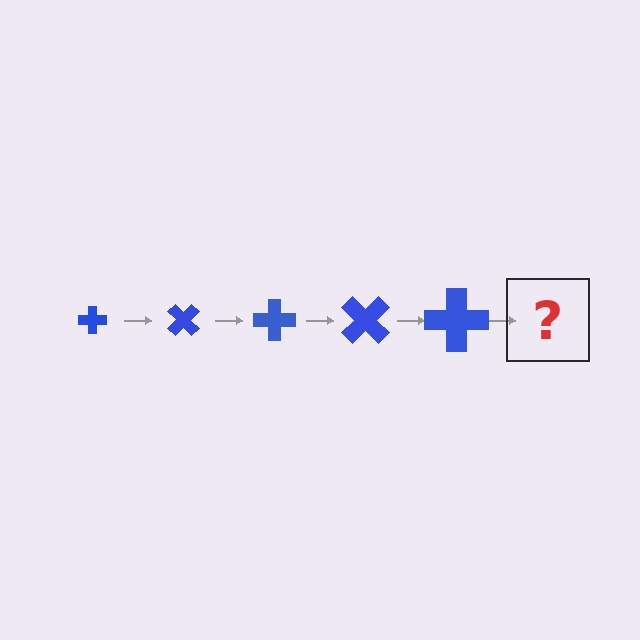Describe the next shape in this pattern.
It should be a cross, larger than the previous one and rotated 225 degrees from the start.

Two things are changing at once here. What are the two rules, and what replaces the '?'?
The two rules are that the cross grows larger each step and it rotates 45 degrees each step. The '?' should be a cross, larger than the previous one and rotated 225 degrees from the start.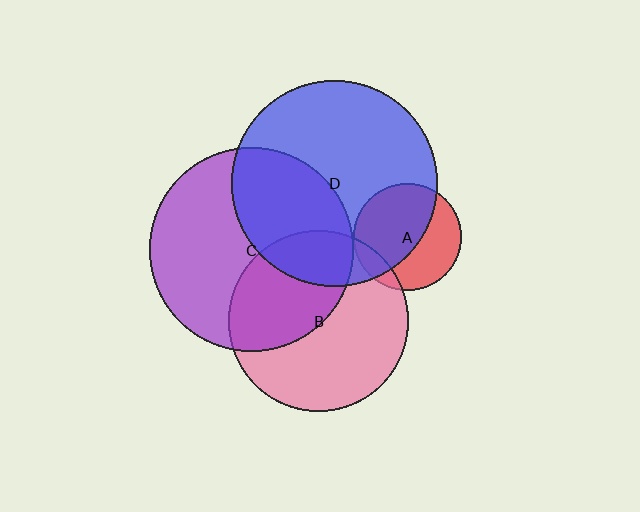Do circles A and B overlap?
Yes.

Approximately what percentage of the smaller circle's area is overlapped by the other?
Approximately 10%.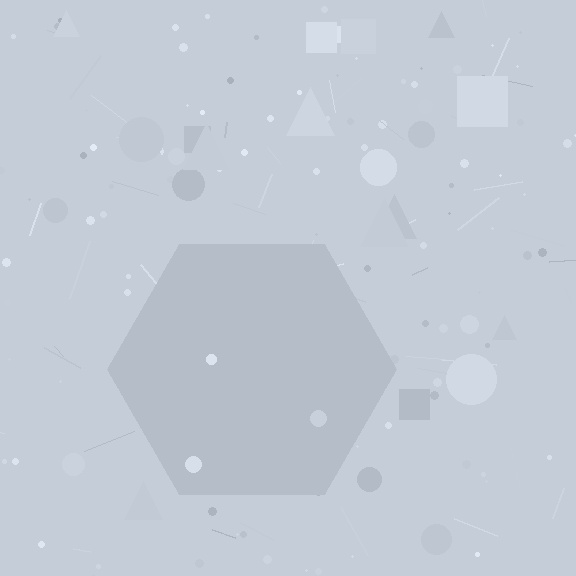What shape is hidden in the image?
A hexagon is hidden in the image.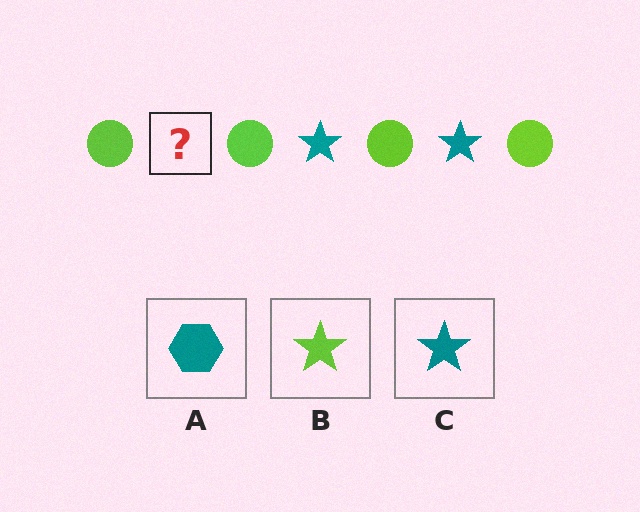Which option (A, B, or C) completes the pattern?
C.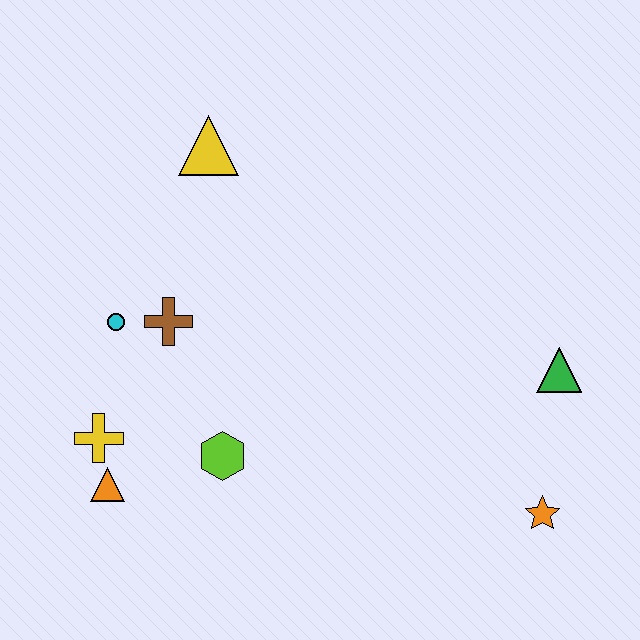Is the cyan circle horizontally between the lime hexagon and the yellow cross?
Yes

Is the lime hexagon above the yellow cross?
No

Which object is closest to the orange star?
The green triangle is closest to the orange star.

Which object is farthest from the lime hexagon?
The green triangle is farthest from the lime hexagon.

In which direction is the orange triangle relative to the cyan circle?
The orange triangle is below the cyan circle.